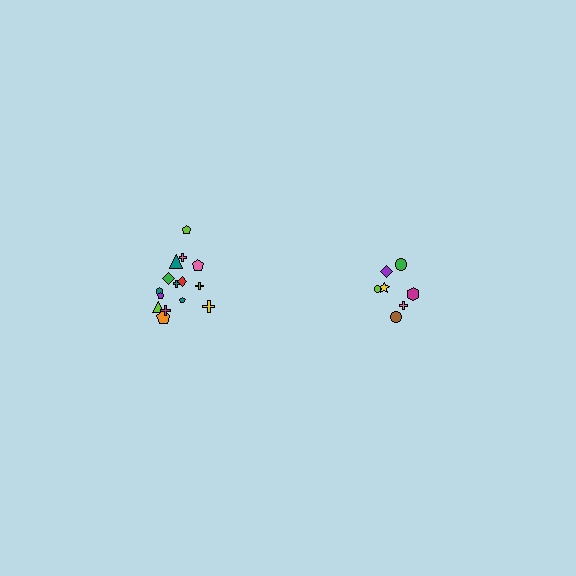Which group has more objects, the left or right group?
The left group.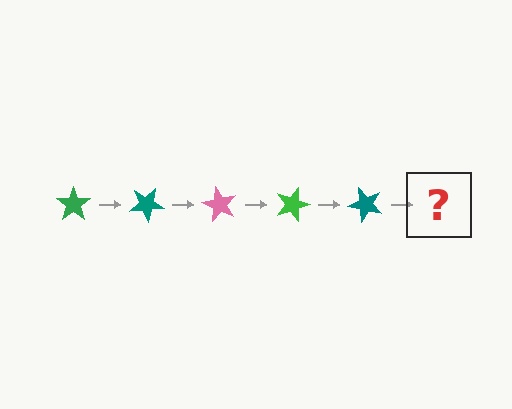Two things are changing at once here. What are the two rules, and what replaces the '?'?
The two rules are that it rotates 30 degrees each step and the color cycles through green, teal, and pink. The '?' should be a pink star, rotated 150 degrees from the start.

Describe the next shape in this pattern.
It should be a pink star, rotated 150 degrees from the start.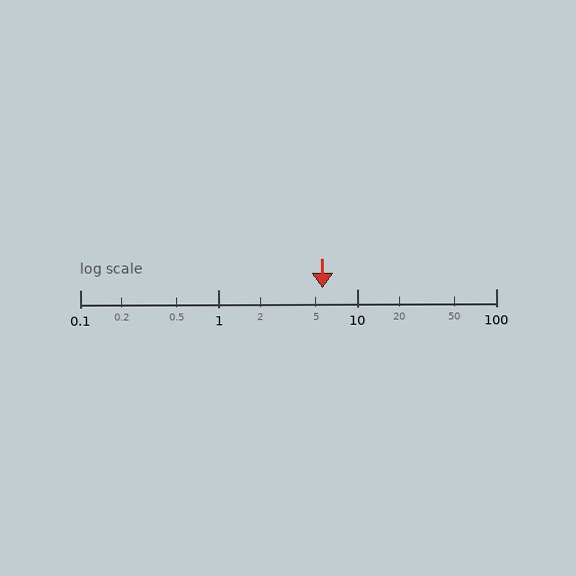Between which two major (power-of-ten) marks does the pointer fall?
The pointer is between 1 and 10.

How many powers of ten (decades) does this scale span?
The scale spans 3 decades, from 0.1 to 100.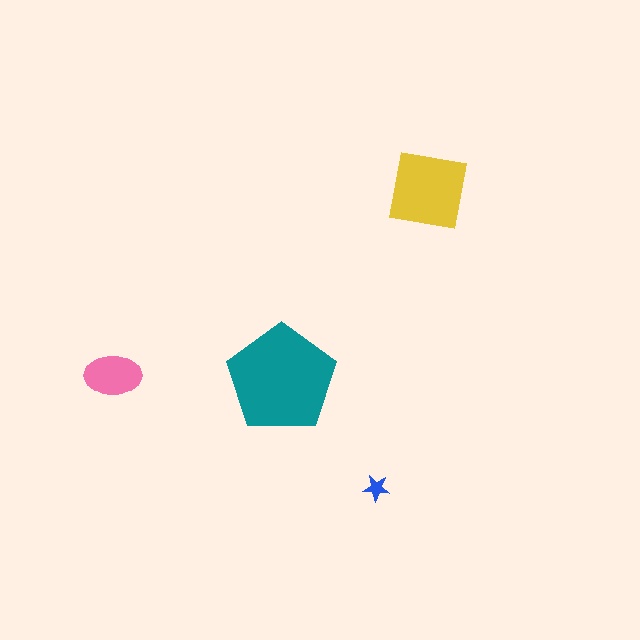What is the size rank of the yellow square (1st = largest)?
2nd.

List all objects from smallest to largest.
The blue star, the pink ellipse, the yellow square, the teal pentagon.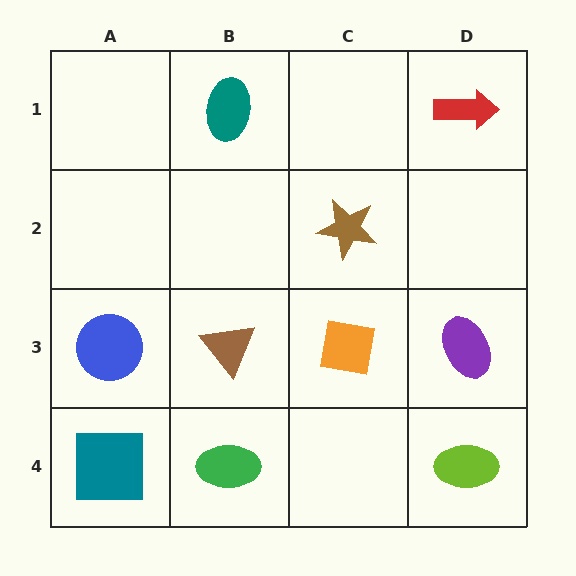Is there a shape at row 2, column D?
No, that cell is empty.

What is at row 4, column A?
A teal square.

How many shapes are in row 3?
4 shapes.